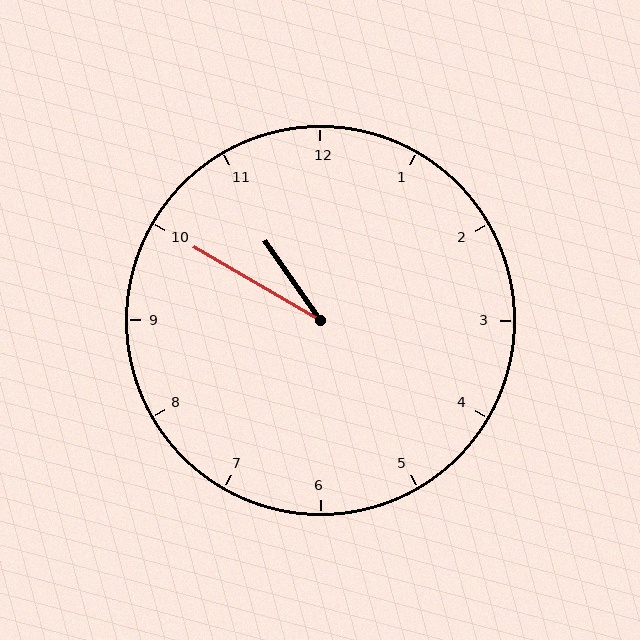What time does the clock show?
10:50.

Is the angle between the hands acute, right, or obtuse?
It is acute.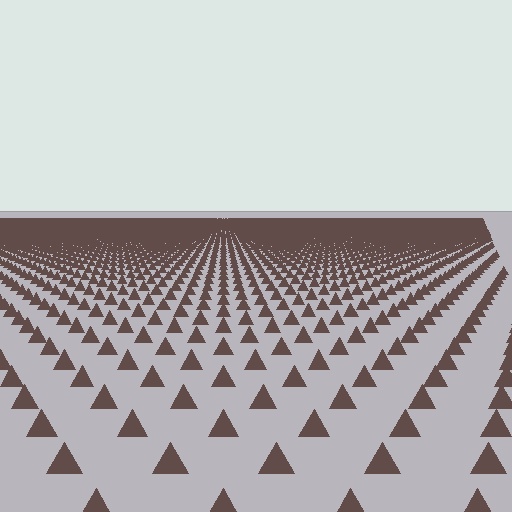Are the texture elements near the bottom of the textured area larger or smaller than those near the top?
Larger. Near the bottom, elements are closer to the viewer and appear at a bigger on-screen size.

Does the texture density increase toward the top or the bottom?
Density increases toward the top.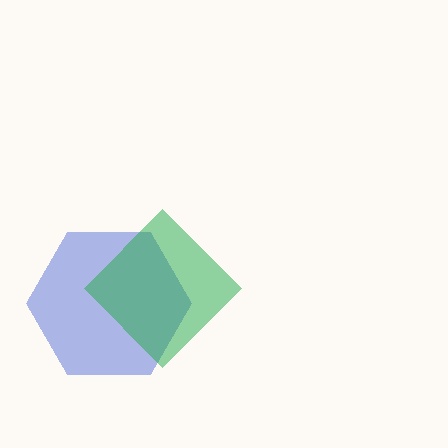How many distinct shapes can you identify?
There are 2 distinct shapes: a blue hexagon, a green diamond.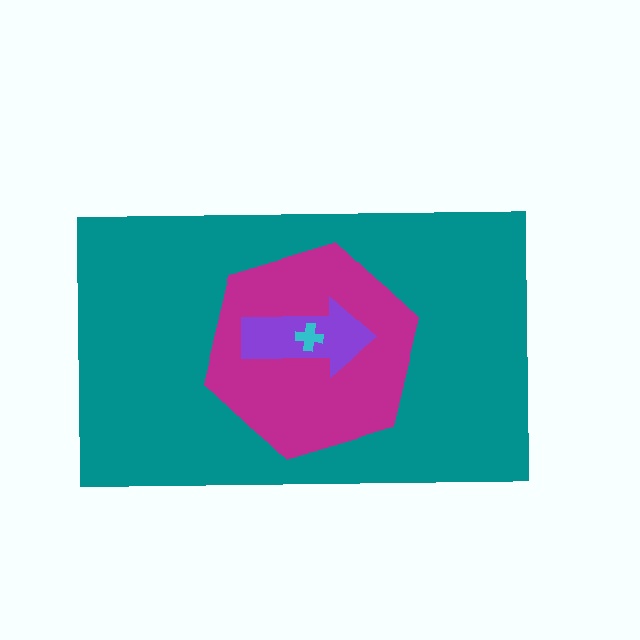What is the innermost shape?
The cyan cross.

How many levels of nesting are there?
4.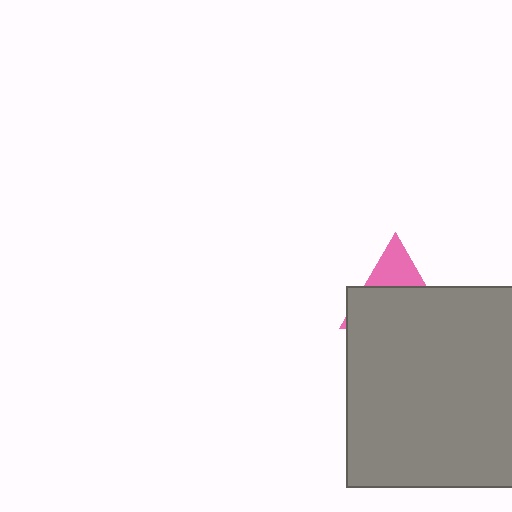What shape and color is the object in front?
The object in front is a gray rectangle.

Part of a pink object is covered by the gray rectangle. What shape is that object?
It is a triangle.